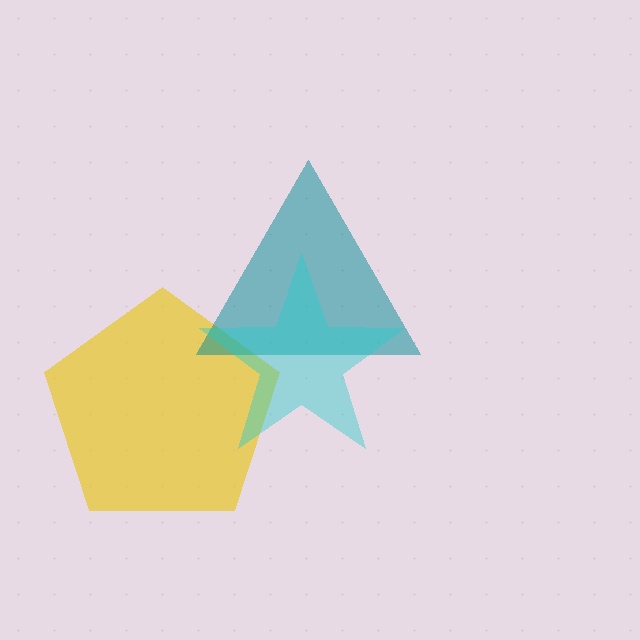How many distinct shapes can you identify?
There are 3 distinct shapes: a yellow pentagon, a teal triangle, a cyan star.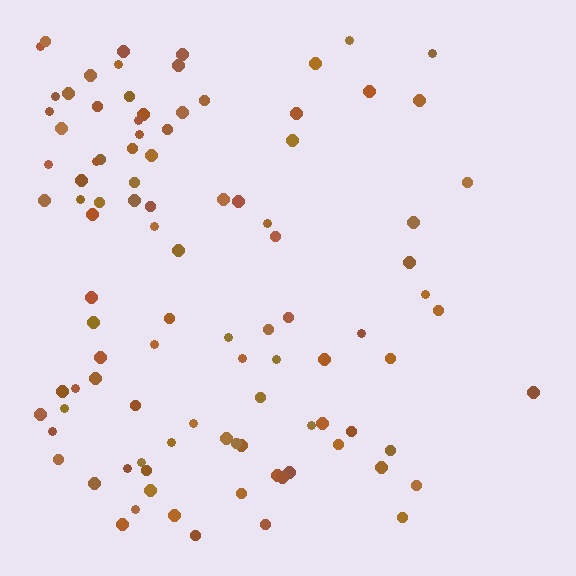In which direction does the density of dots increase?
From right to left, with the left side densest.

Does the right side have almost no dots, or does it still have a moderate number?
Still a moderate number, just noticeably fewer than the left.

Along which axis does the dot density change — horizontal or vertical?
Horizontal.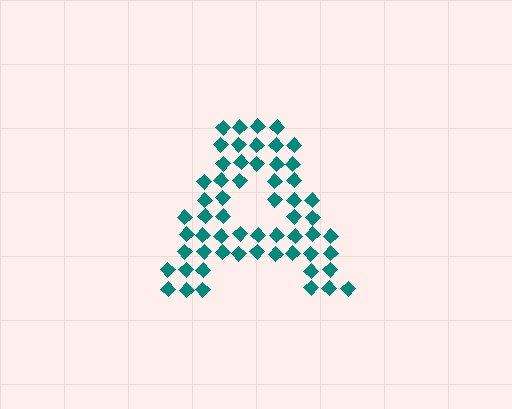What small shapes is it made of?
It is made of small diamonds.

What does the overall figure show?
The overall figure shows the letter A.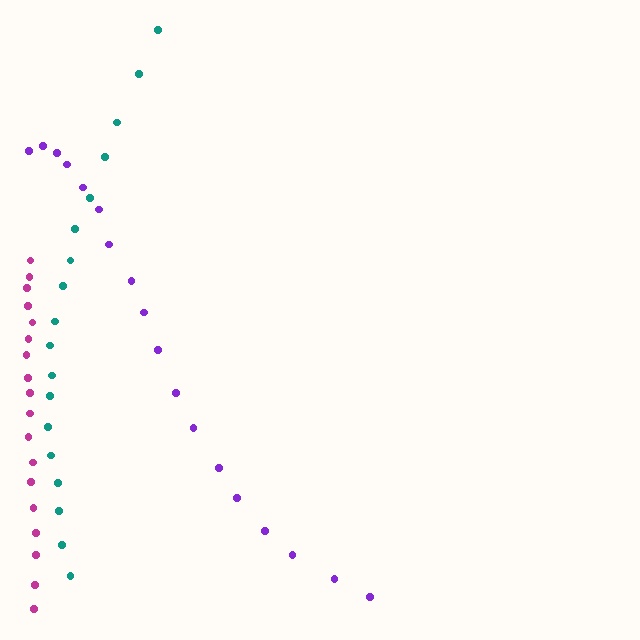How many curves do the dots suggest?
There are 3 distinct paths.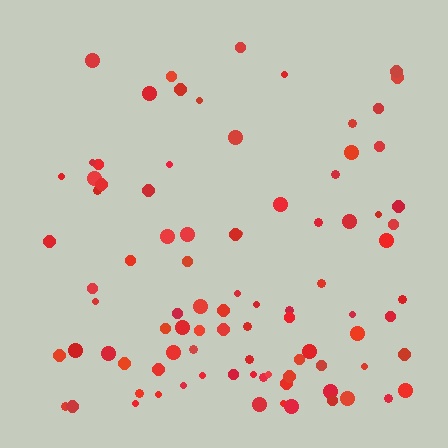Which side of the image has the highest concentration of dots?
The bottom.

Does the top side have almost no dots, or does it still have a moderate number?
Still a moderate number, just noticeably fewer than the bottom.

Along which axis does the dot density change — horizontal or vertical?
Vertical.